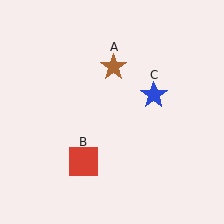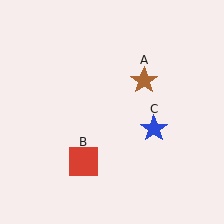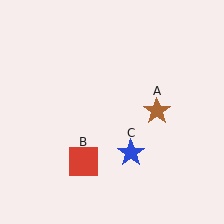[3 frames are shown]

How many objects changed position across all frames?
2 objects changed position: brown star (object A), blue star (object C).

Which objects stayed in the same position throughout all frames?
Red square (object B) remained stationary.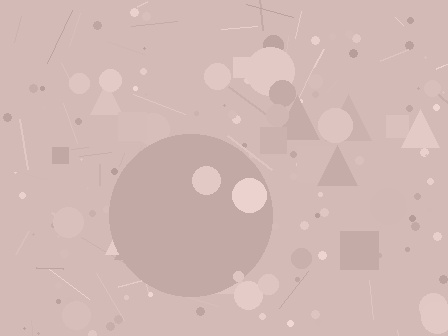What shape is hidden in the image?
A circle is hidden in the image.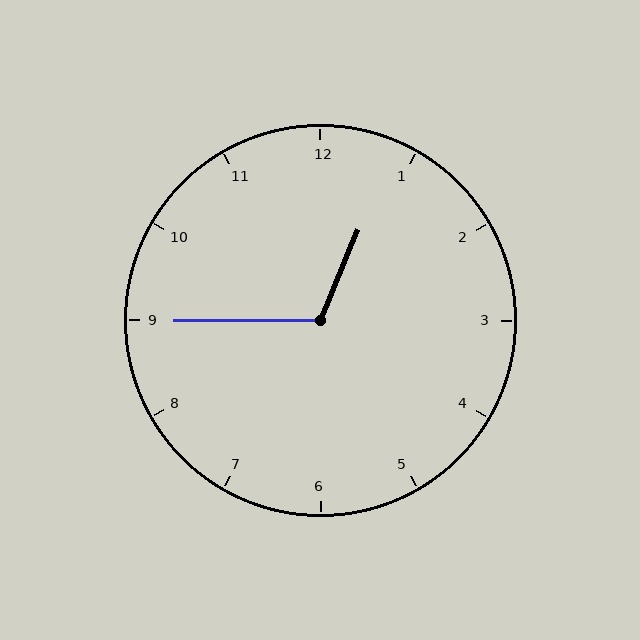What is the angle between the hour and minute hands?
Approximately 112 degrees.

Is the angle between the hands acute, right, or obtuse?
It is obtuse.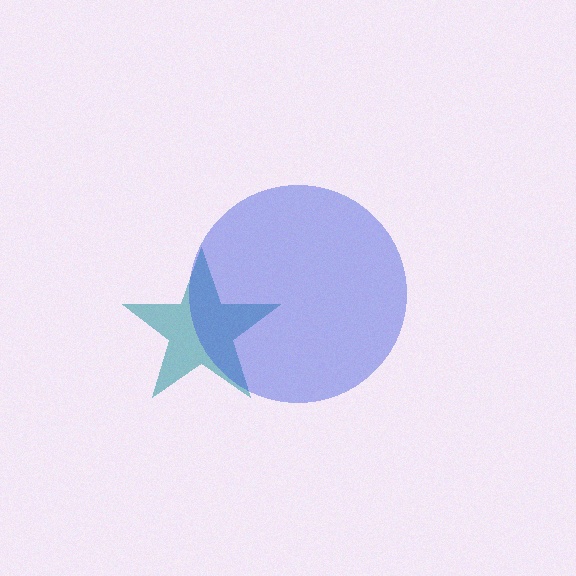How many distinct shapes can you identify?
There are 2 distinct shapes: a teal star, a blue circle.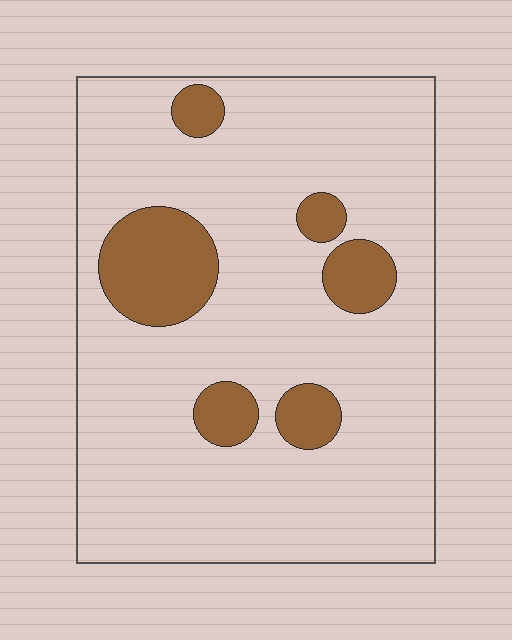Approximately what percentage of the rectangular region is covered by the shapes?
Approximately 15%.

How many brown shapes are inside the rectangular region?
6.